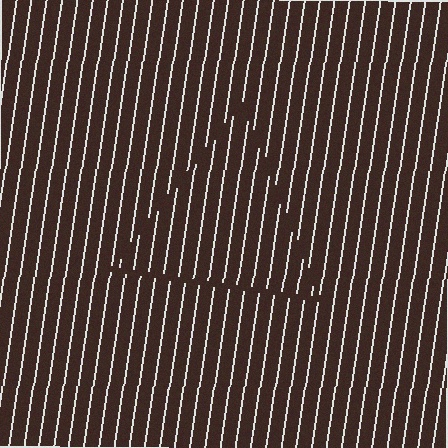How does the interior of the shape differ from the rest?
The interior of the shape contains the same grating, shifted by half a period — the contour is defined by the phase discontinuity where line-ends from the inner and outer gratings abut.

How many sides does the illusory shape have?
3 sides — the line-ends trace a triangle.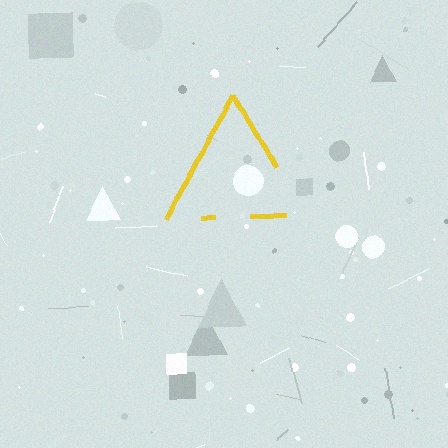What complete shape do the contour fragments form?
The contour fragments form a triangle.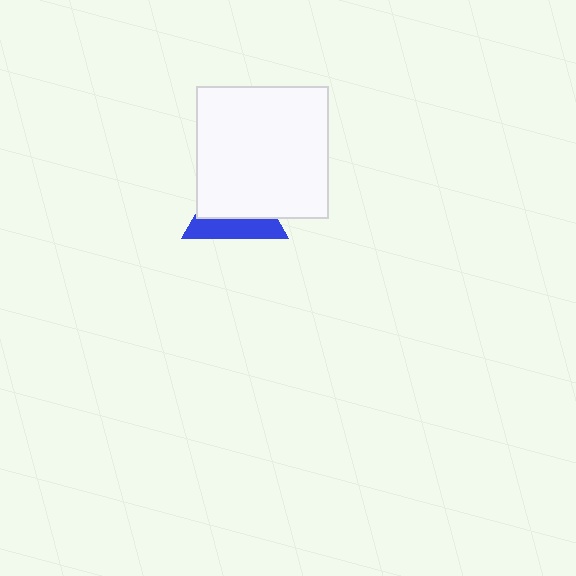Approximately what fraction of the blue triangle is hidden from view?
Roughly 62% of the blue triangle is hidden behind the white square.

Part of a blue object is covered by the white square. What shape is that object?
It is a triangle.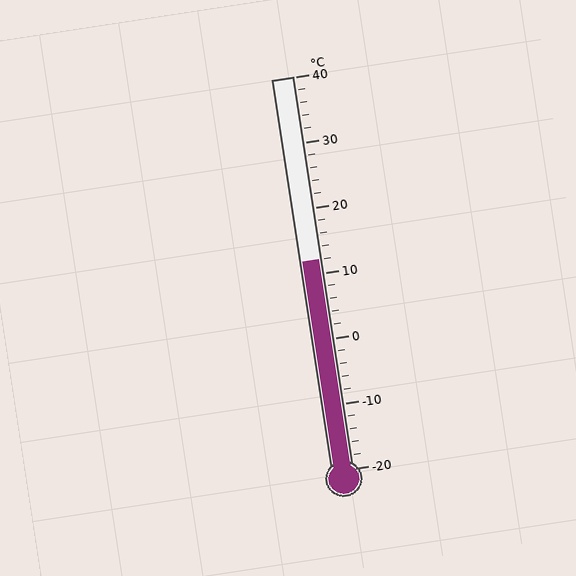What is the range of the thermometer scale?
The thermometer scale ranges from -20°C to 40°C.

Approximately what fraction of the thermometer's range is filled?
The thermometer is filled to approximately 55% of its range.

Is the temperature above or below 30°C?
The temperature is below 30°C.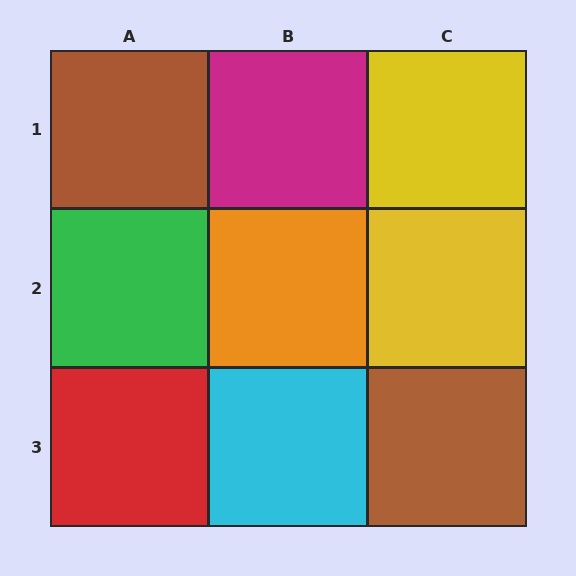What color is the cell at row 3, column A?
Red.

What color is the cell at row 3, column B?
Cyan.